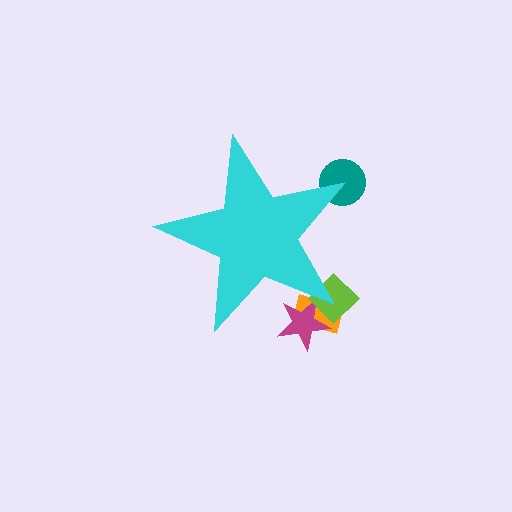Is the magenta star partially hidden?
Yes, the magenta star is partially hidden behind the cyan star.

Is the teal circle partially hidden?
Yes, the teal circle is partially hidden behind the cyan star.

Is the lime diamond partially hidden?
Yes, the lime diamond is partially hidden behind the cyan star.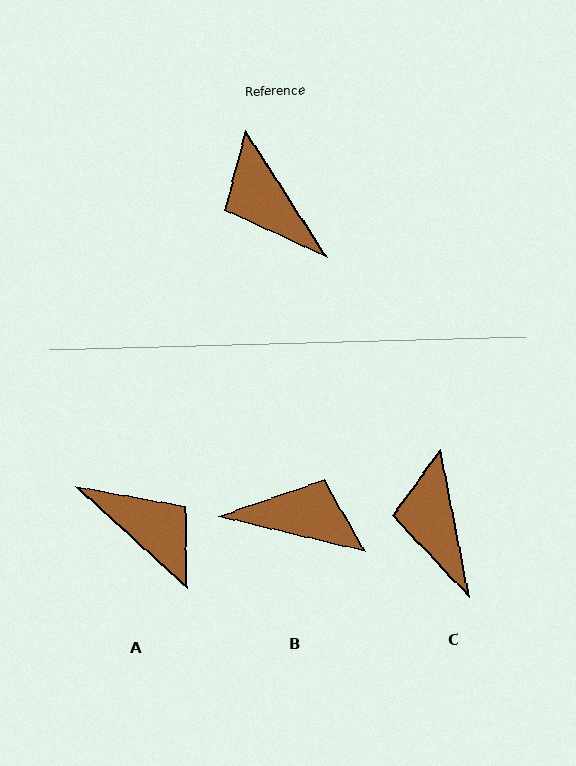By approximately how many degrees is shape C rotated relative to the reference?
Approximately 22 degrees clockwise.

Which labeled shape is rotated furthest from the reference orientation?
A, about 165 degrees away.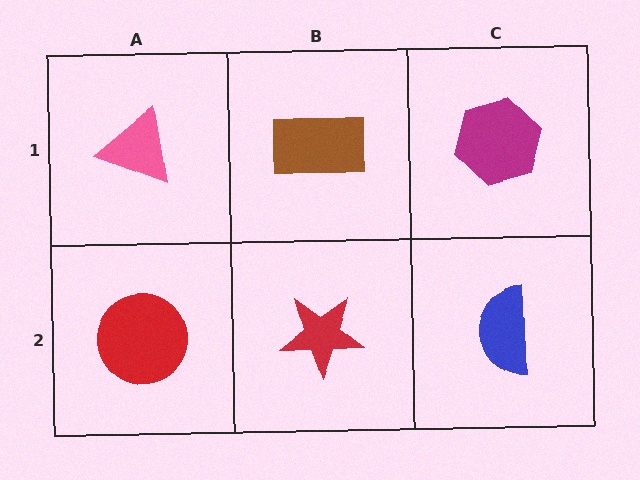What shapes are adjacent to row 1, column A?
A red circle (row 2, column A), a brown rectangle (row 1, column B).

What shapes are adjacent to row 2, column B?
A brown rectangle (row 1, column B), a red circle (row 2, column A), a blue semicircle (row 2, column C).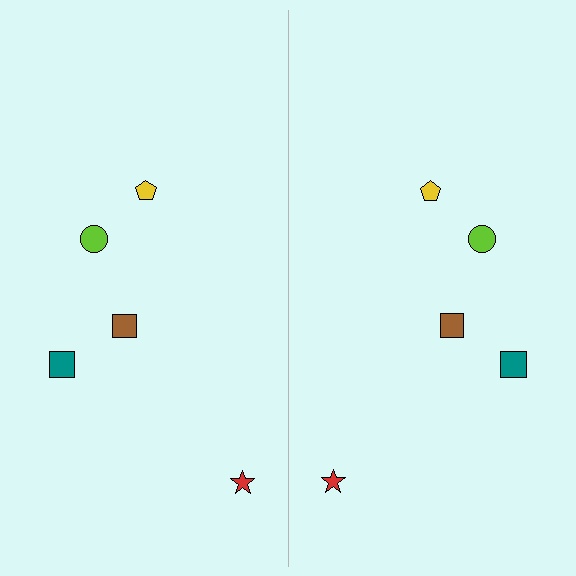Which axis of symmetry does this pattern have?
The pattern has a vertical axis of symmetry running through the center of the image.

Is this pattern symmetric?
Yes, this pattern has bilateral (reflection) symmetry.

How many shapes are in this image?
There are 10 shapes in this image.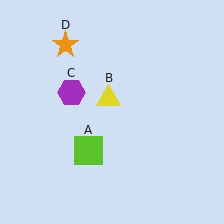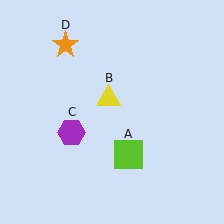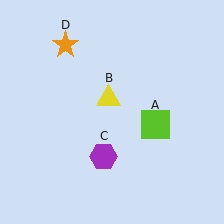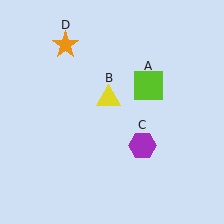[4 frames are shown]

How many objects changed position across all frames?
2 objects changed position: lime square (object A), purple hexagon (object C).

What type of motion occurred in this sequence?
The lime square (object A), purple hexagon (object C) rotated counterclockwise around the center of the scene.